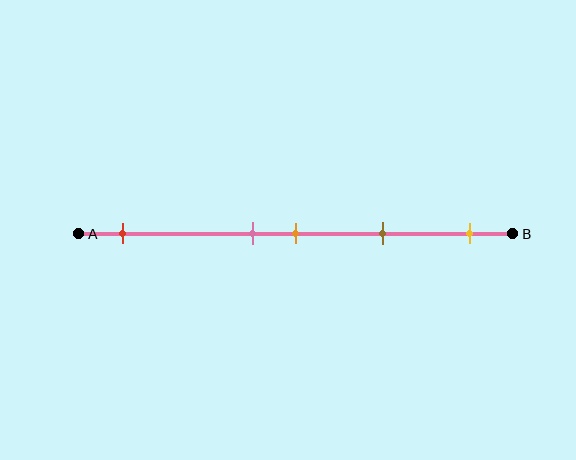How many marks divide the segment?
There are 5 marks dividing the segment.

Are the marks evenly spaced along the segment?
No, the marks are not evenly spaced.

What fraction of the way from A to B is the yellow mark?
The yellow mark is approximately 90% (0.9) of the way from A to B.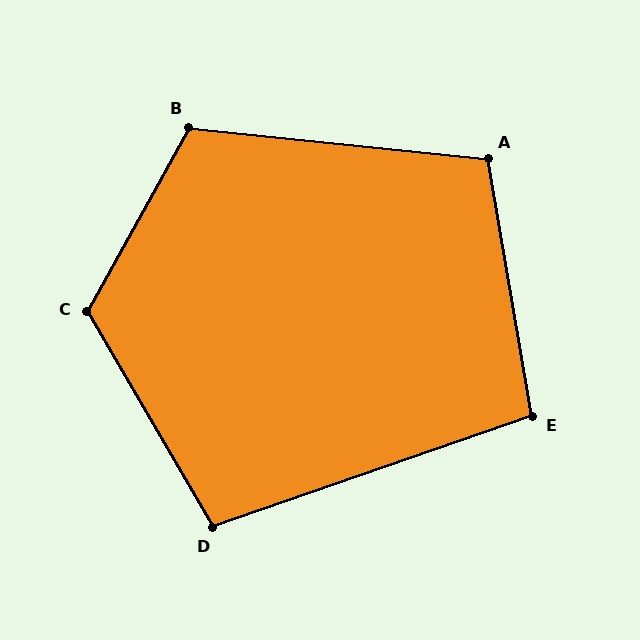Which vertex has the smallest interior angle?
E, at approximately 99 degrees.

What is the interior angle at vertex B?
Approximately 113 degrees (obtuse).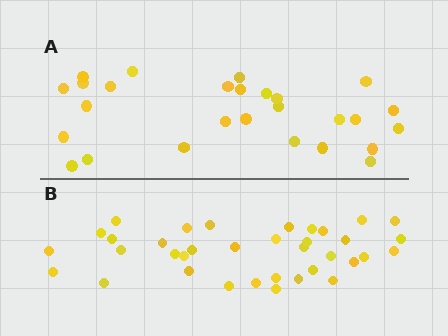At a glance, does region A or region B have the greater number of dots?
Region B (the bottom region) has more dots.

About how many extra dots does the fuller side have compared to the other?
Region B has roughly 8 or so more dots than region A.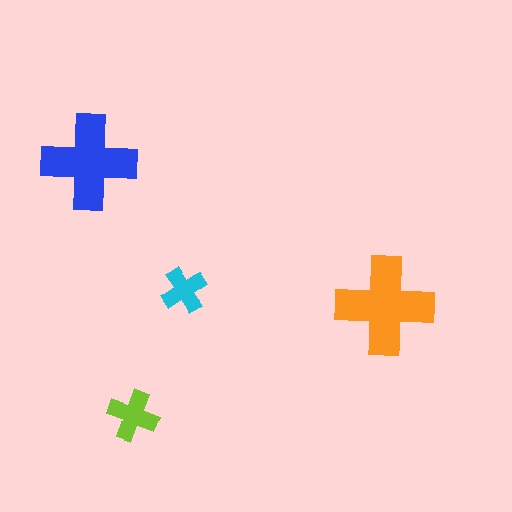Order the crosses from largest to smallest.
the orange one, the blue one, the lime one, the cyan one.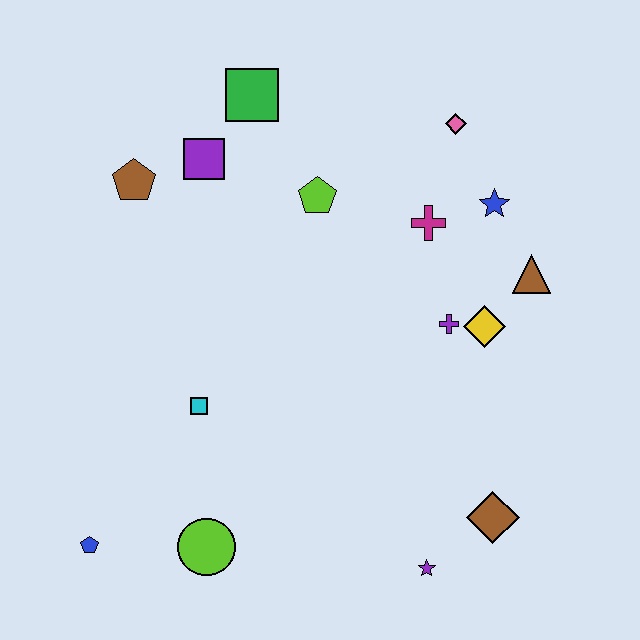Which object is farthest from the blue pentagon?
The pink diamond is farthest from the blue pentagon.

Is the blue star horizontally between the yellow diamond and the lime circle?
No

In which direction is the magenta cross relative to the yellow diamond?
The magenta cross is above the yellow diamond.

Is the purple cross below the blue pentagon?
No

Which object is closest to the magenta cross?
The blue star is closest to the magenta cross.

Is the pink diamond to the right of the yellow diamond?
No